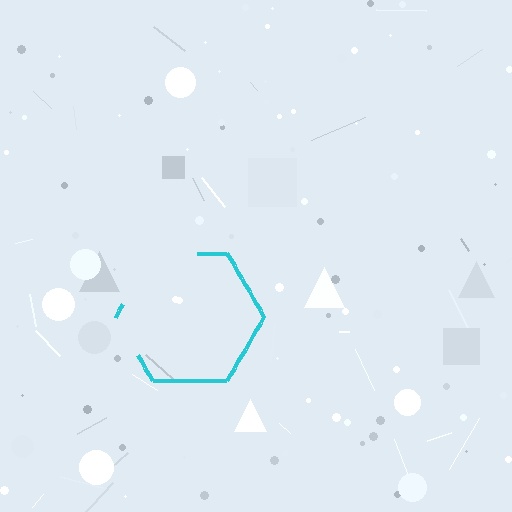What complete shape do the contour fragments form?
The contour fragments form a hexagon.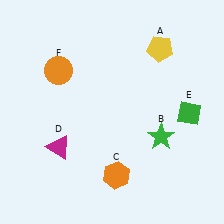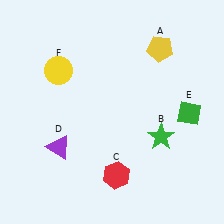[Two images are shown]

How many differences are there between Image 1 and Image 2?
There are 3 differences between the two images.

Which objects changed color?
C changed from orange to red. D changed from magenta to purple. F changed from orange to yellow.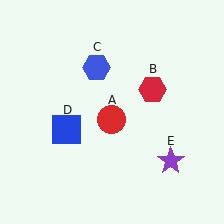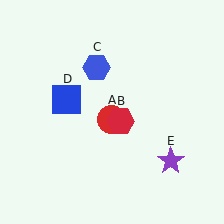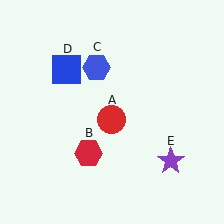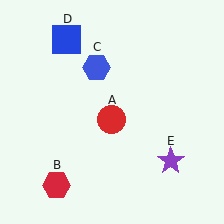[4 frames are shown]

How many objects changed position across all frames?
2 objects changed position: red hexagon (object B), blue square (object D).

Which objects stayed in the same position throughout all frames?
Red circle (object A) and blue hexagon (object C) and purple star (object E) remained stationary.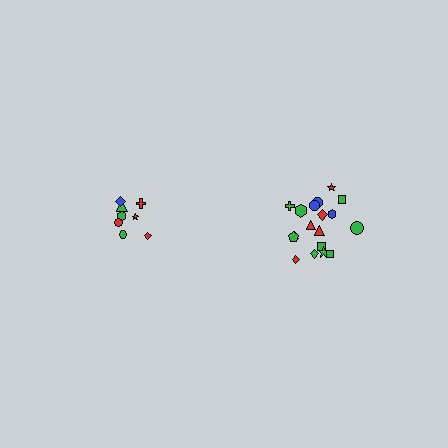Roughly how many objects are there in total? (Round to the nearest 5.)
Roughly 25 objects in total.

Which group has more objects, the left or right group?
The right group.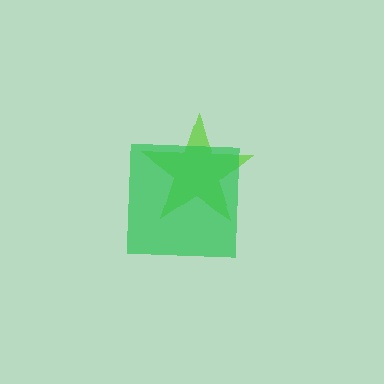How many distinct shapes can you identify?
There are 2 distinct shapes: a lime star, a green square.